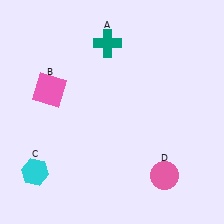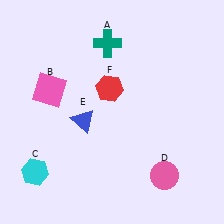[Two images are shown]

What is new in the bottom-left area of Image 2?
A blue triangle (E) was added in the bottom-left area of Image 2.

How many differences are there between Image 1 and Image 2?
There are 2 differences between the two images.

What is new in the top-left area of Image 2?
A red hexagon (F) was added in the top-left area of Image 2.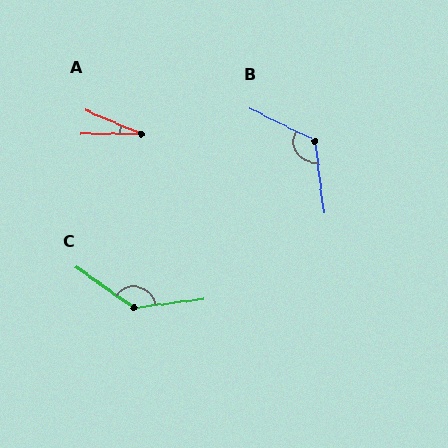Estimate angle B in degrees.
Approximately 123 degrees.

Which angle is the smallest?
A, at approximately 23 degrees.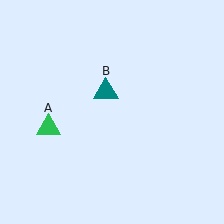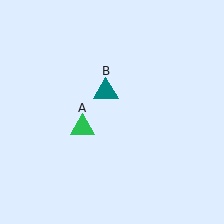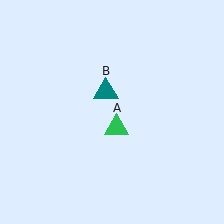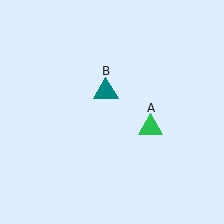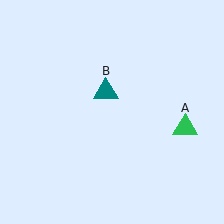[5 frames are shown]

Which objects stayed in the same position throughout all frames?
Teal triangle (object B) remained stationary.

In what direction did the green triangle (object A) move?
The green triangle (object A) moved right.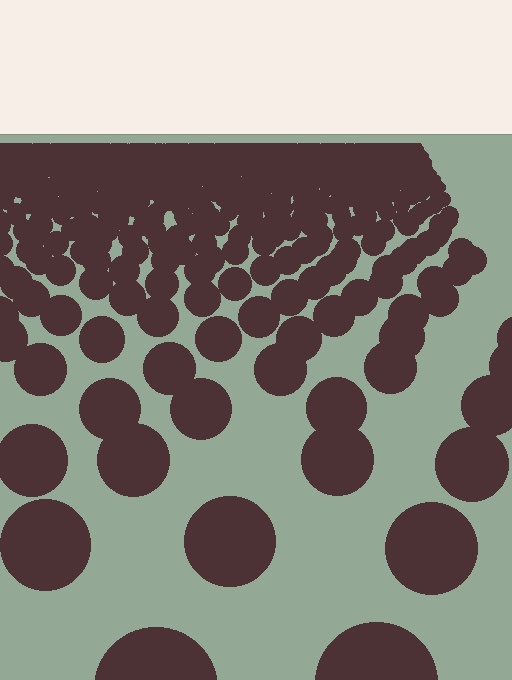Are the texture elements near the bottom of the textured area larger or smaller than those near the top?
Larger. Near the bottom, elements are closer to the viewer and appear at a bigger on-screen size.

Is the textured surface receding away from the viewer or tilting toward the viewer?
The surface is receding away from the viewer. Texture elements get smaller and denser toward the top.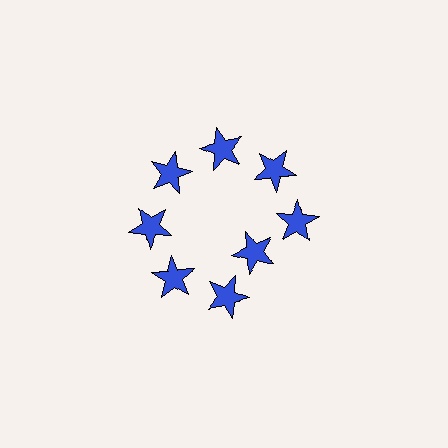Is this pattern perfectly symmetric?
No. The 8 blue stars are arranged in a ring, but one element near the 4 o'clock position is pulled inward toward the center, breaking the 8-fold rotational symmetry.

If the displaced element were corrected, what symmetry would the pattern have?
It would have 8-fold rotational symmetry — the pattern would map onto itself every 45 degrees.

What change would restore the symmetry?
The symmetry would be restored by moving it outward, back onto the ring so that all 8 stars sit at equal angles and equal distance from the center.